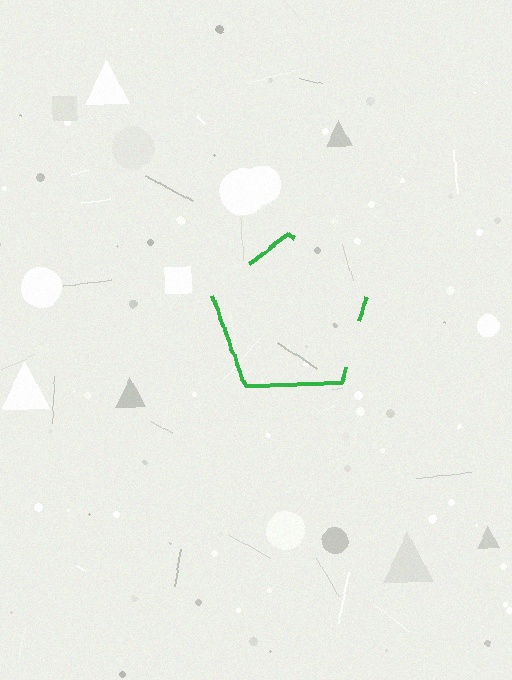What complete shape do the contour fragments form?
The contour fragments form a pentagon.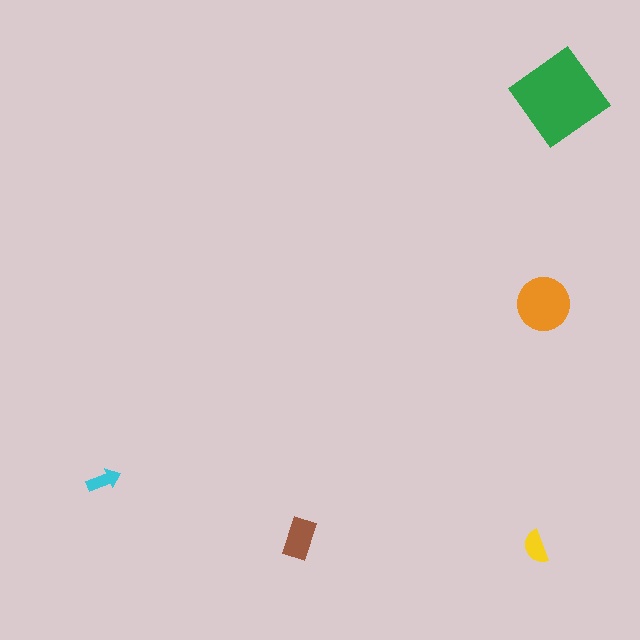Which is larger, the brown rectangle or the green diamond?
The green diamond.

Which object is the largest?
The green diamond.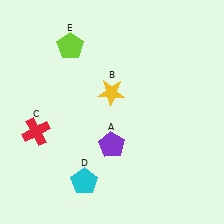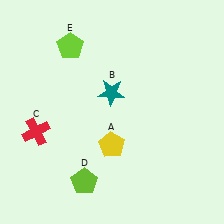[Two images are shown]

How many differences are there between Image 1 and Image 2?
There are 3 differences between the two images.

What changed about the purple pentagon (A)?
In Image 1, A is purple. In Image 2, it changed to yellow.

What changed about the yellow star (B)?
In Image 1, B is yellow. In Image 2, it changed to teal.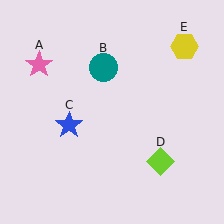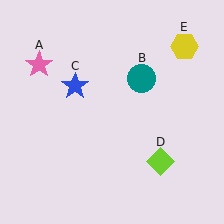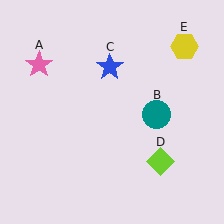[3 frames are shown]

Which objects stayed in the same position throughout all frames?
Pink star (object A) and lime diamond (object D) and yellow hexagon (object E) remained stationary.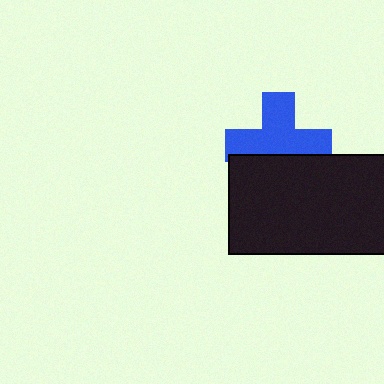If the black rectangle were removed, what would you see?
You would see the complete blue cross.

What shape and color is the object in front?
The object in front is a black rectangle.